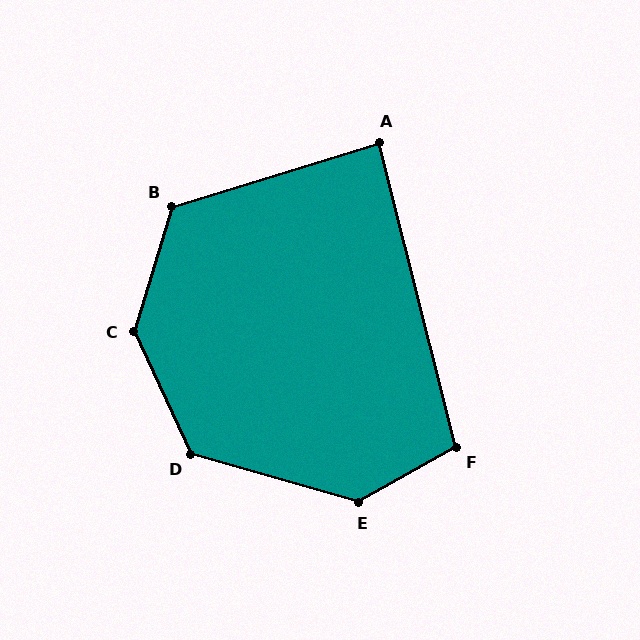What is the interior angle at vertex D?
Approximately 131 degrees (obtuse).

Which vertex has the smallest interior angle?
A, at approximately 87 degrees.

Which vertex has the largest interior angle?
C, at approximately 138 degrees.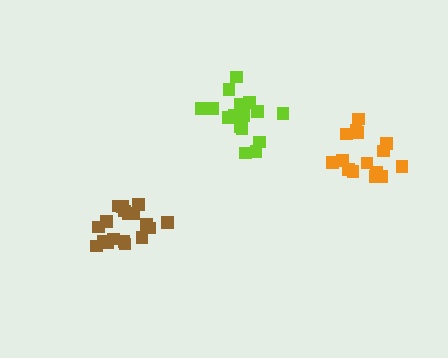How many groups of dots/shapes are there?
There are 3 groups.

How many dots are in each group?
Group 1: 15 dots, Group 2: 18 dots, Group 3: 16 dots (49 total).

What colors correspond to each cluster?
The clusters are colored: orange, brown, lime.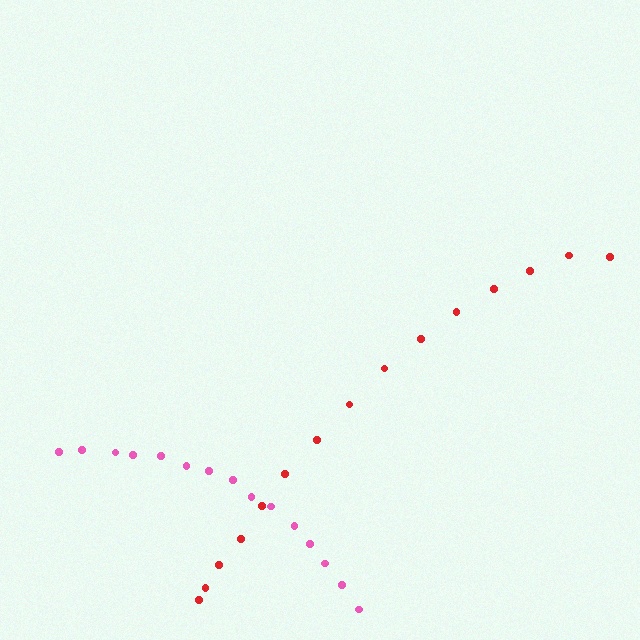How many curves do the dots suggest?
There are 2 distinct paths.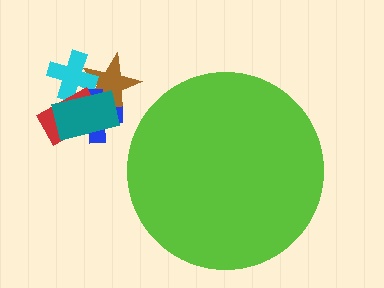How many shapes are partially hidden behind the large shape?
0 shapes are partially hidden.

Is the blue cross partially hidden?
No, the blue cross is fully visible.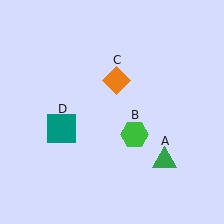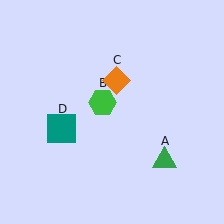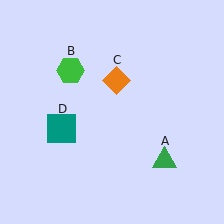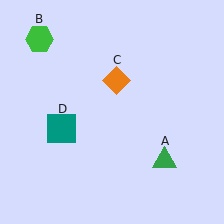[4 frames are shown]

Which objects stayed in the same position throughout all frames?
Green triangle (object A) and orange diamond (object C) and teal square (object D) remained stationary.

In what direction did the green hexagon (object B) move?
The green hexagon (object B) moved up and to the left.